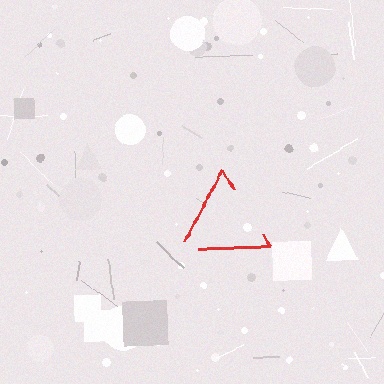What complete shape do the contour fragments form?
The contour fragments form a triangle.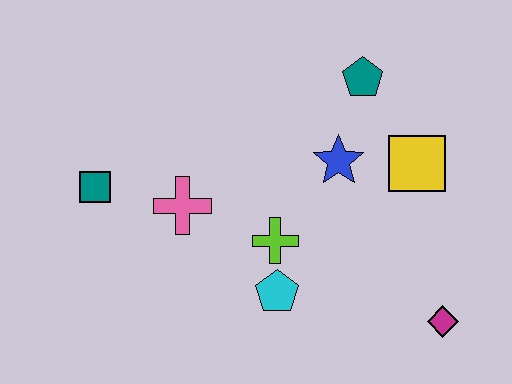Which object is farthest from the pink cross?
The magenta diamond is farthest from the pink cross.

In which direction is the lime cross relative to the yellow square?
The lime cross is to the left of the yellow square.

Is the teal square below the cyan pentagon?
No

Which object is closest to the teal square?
The pink cross is closest to the teal square.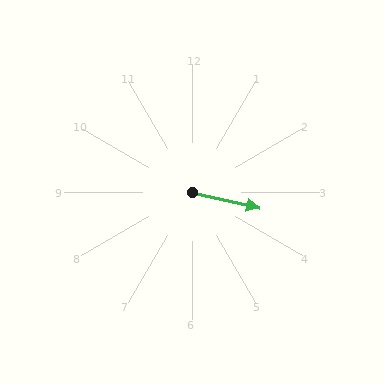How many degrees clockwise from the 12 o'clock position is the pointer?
Approximately 103 degrees.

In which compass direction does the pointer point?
East.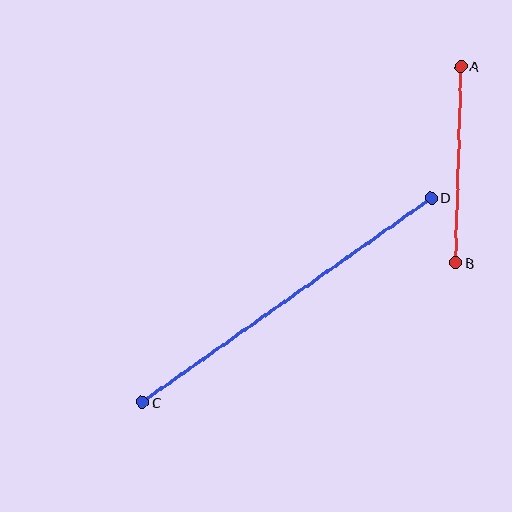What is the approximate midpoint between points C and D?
The midpoint is at approximately (287, 300) pixels.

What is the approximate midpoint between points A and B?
The midpoint is at approximately (458, 164) pixels.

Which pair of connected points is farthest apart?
Points C and D are farthest apart.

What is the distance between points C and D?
The distance is approximately 354 pixels.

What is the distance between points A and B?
The distance is approximately 196 pixels.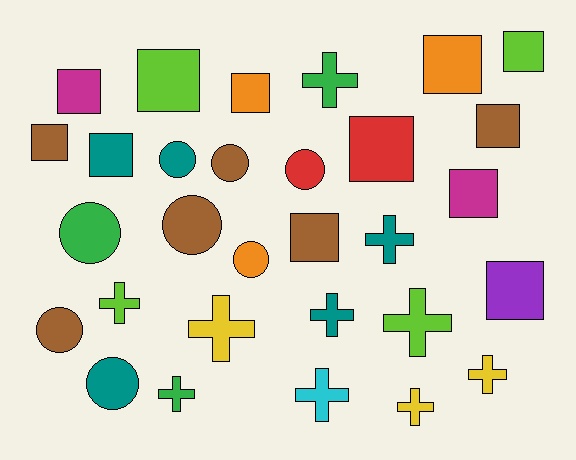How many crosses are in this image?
There are 10 crosses.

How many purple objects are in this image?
There is 1 purple object.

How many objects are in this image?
There are 30 objects.